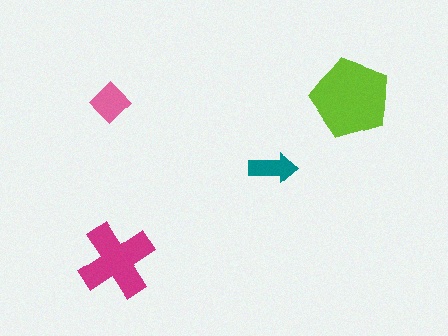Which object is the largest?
The lime pentagon.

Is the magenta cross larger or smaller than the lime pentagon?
Smaller.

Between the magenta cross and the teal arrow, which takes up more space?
The magenta cross.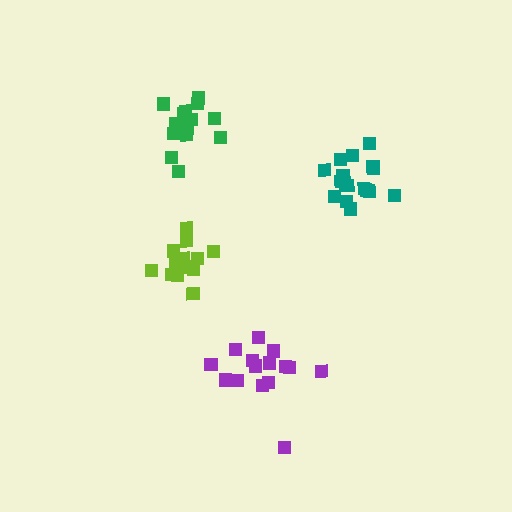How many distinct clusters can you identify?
There are 4 distinct clusters.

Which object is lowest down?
The purple cluster is bottommost.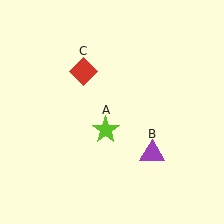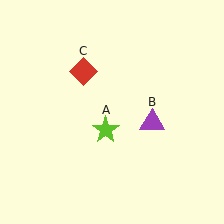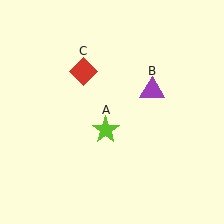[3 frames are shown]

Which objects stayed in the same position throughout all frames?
Lime star (object A) and red diamond (object C) remained stationary.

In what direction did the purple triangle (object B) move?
The purple triangle (object B) moved up.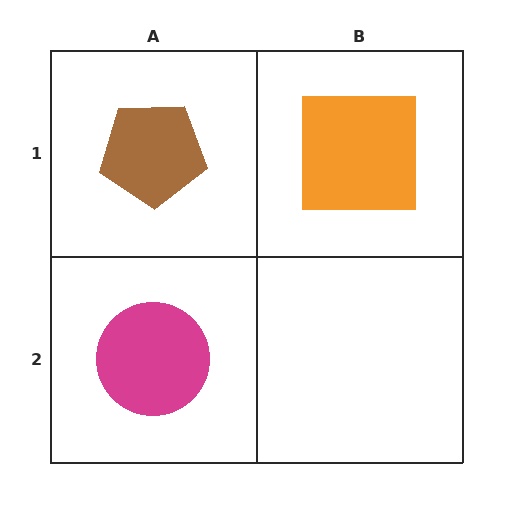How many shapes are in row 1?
2 shapes.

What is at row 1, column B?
An orange square.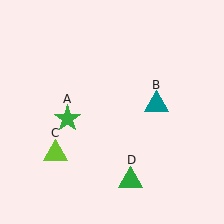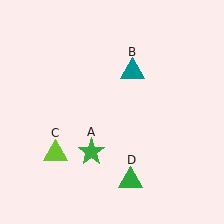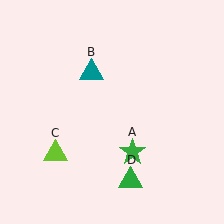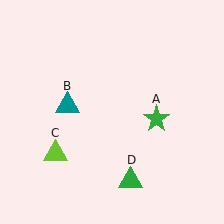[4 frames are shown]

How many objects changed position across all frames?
2 objects changed position: green star (object A), teal triangle (object B).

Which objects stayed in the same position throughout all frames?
Lime triangle (object C) and green triangle (object D) remained stationary.